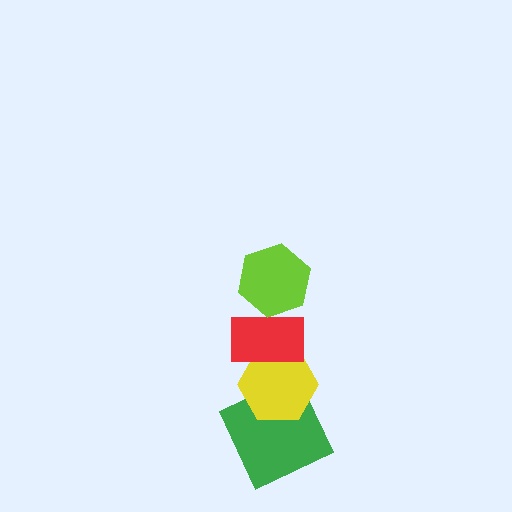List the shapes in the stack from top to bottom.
From top to bottom: the lime hexagon, the red rectangle, the yellow hexagon, the green square.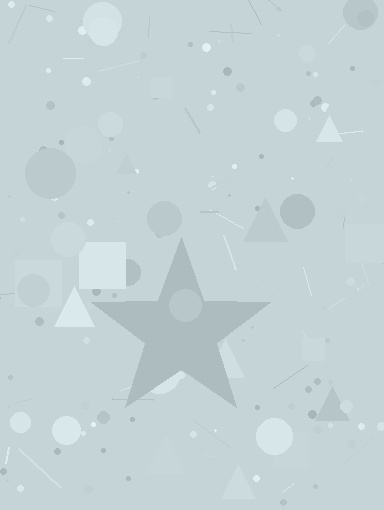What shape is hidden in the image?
A star is hidden in the image.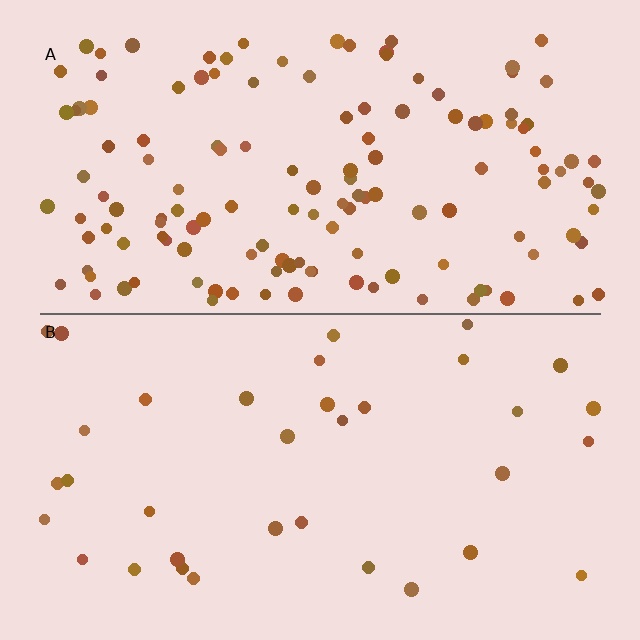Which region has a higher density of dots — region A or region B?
A (the top).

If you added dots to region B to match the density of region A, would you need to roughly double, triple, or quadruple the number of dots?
Approximately quadruple.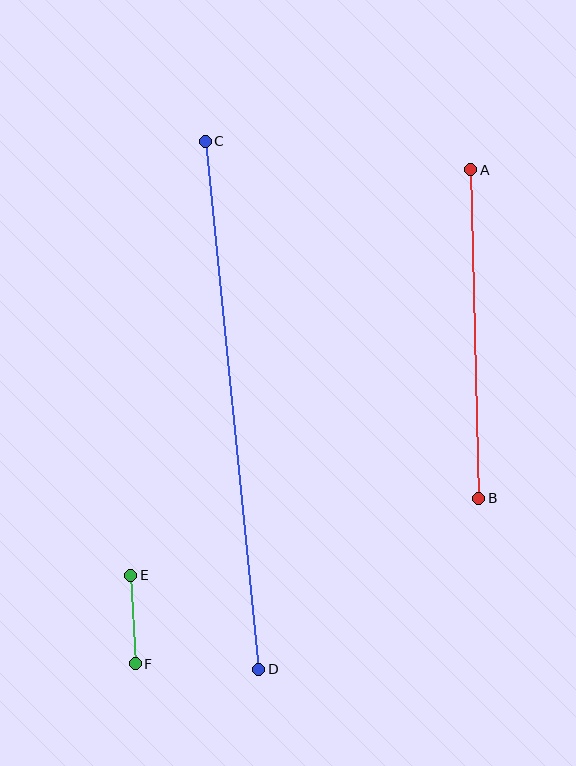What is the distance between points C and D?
The distance is approximately 531 pixels.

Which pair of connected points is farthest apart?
Points C and D are farthest apart.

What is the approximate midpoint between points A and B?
The midpoint is at approximately (475, 334) pixels.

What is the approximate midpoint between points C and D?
The midpoint is at approximately (232, 405) pixels.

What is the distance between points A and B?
The distance is approximately 329 pixels.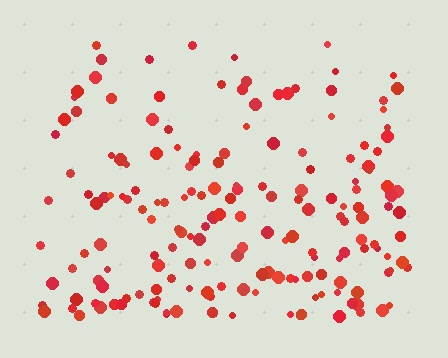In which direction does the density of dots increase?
From top to bottom, with the bottom side densest.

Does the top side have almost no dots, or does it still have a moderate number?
Still a moderate number, just noticeably fewer than the bottom.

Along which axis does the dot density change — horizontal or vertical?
Vertical.